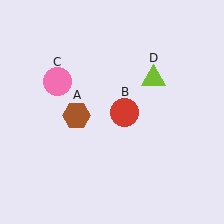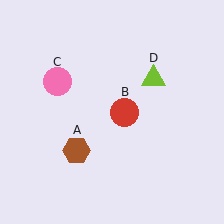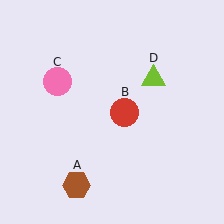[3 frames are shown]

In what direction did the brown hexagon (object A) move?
The brown hexagon (object A) moved down.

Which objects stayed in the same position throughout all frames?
Red circle (object B) and pink circle (object C) and lime triangle (object D) remained stationary.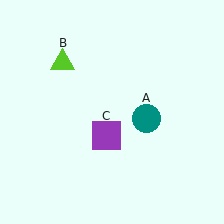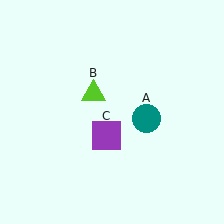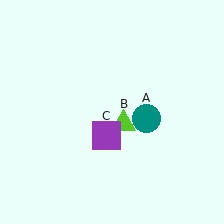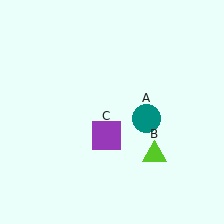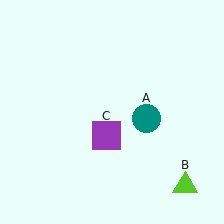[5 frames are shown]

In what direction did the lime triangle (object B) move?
The lime triangle (object B) moved down and to the right.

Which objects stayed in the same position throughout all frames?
Teal circle (object A) and purple square (object C) remained stationary.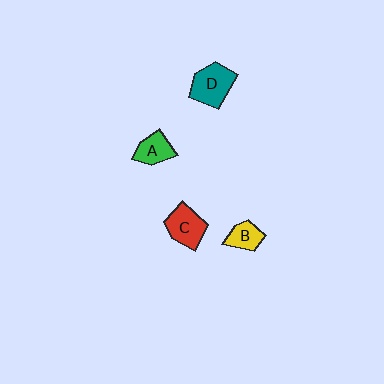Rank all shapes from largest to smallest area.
From largest to smallest: D (teal), C (red), A (green), B (yellow).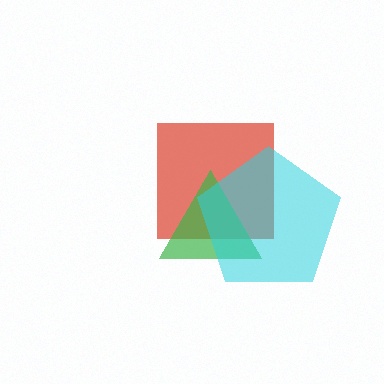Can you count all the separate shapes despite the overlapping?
Yes, there are 3 separate shapes.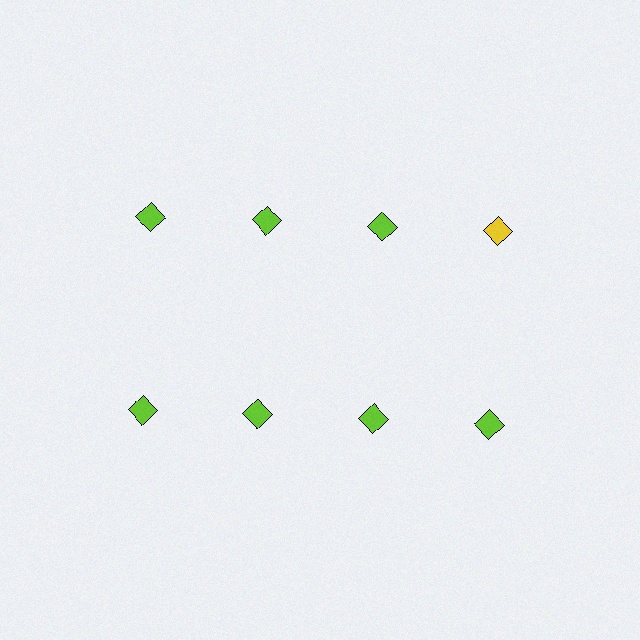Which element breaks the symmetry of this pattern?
The yellow diamond in the top row, second from right column breaks the symmetry. All other shapes are lime diamonds.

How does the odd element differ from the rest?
It has a different color: yellow instead of lime.